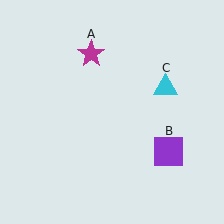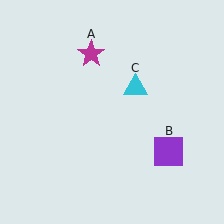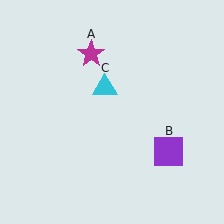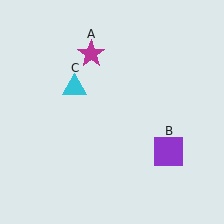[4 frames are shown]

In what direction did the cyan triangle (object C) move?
The cyan triangle (object C) moved left.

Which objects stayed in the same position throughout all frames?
Magenta star (object A) and purple square (object B) remained stationary.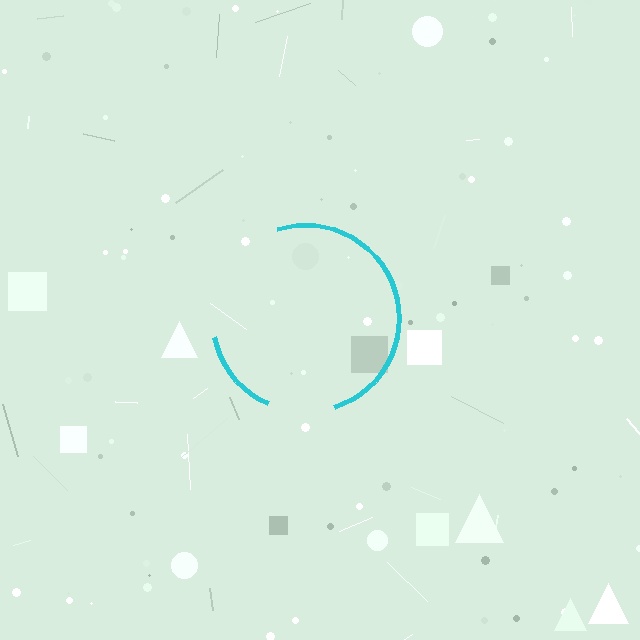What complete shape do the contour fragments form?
The contour fragments form a circle.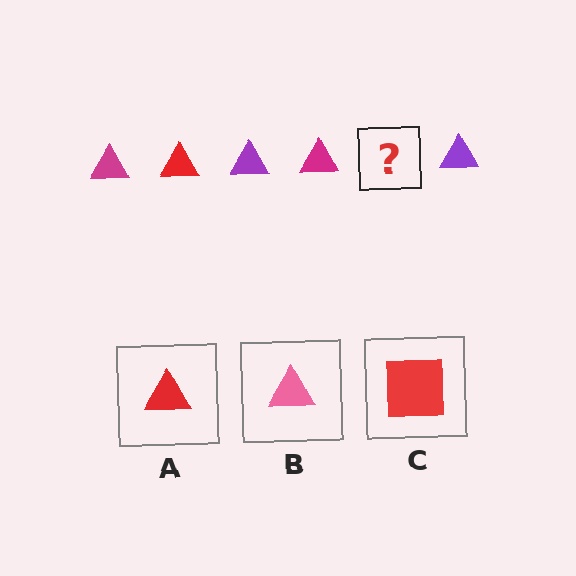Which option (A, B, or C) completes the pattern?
A.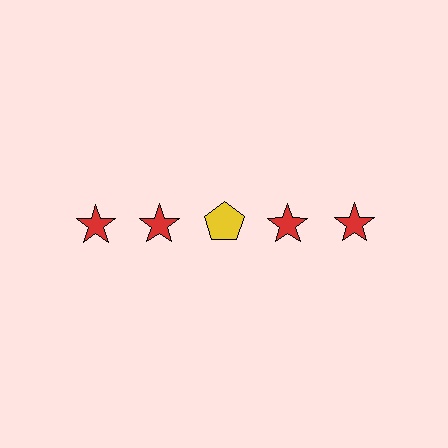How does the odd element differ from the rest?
It differs in both color (yellow instead of red) and shape (pentagon instead of star).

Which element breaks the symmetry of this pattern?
The yellow pentagon in the top row, center column breaks the symmetry. All other shapes are red stars.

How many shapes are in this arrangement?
There are 5 shapes arranged in a grid pattern.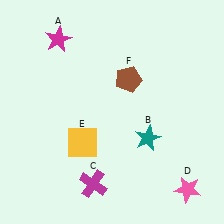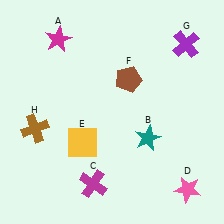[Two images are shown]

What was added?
A purple cross (G), a brown cross (H) were added in Image 2.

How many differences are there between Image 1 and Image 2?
There are 2 differences between the two images.